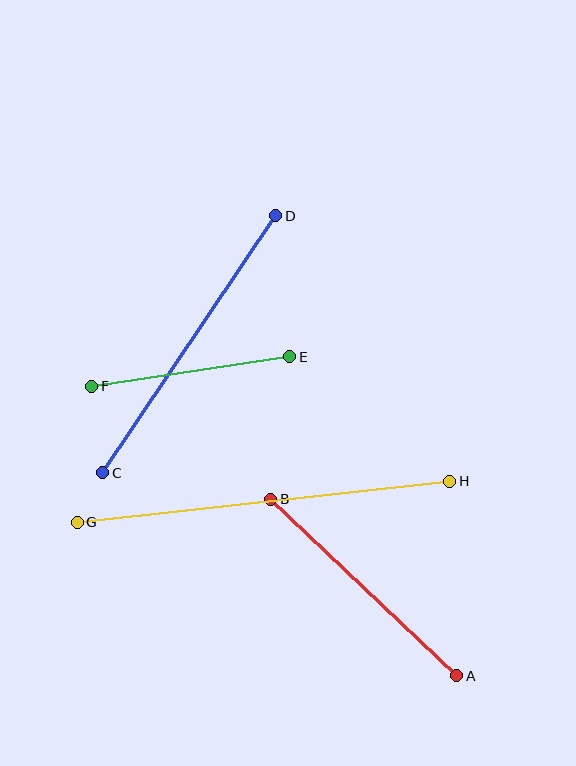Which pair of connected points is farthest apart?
Points G and H are farthest apart.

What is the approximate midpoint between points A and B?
The midpoint is at approximately (364, 588) pixels.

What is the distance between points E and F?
The distance is approximately 200 pixels.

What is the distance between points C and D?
The distance is approximately 310 pixels.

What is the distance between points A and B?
The distance is approximately 257 pixels.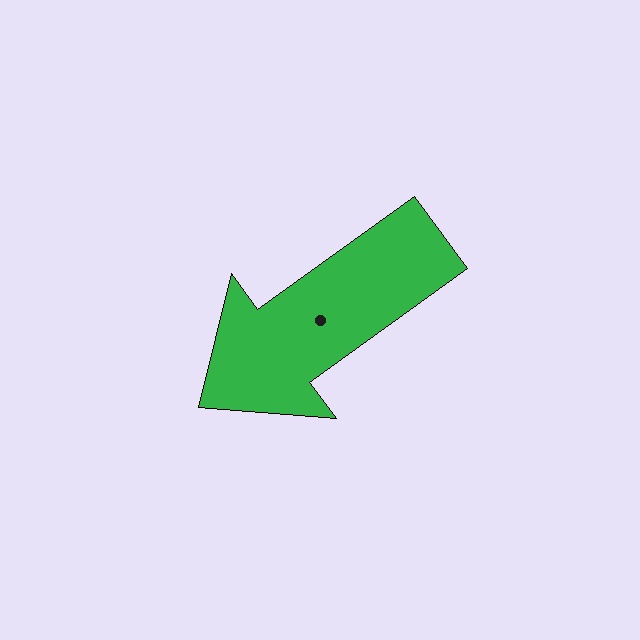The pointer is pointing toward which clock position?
Roughly 8 o'clock.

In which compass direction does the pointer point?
Southwest.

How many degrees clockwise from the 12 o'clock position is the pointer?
Approximately 234 degrees.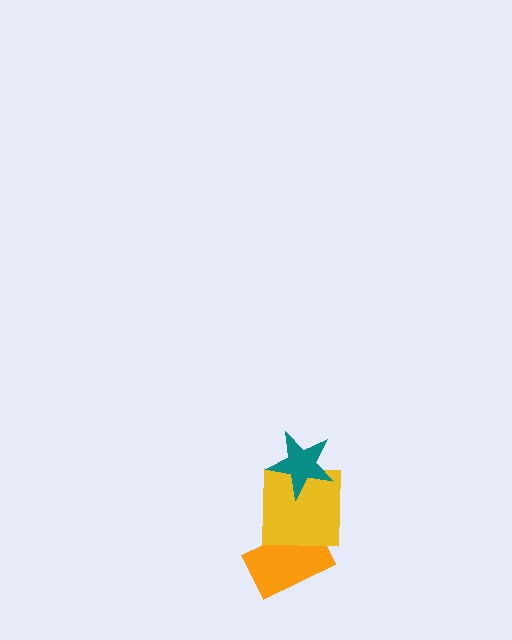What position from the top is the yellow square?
The yellow square is 2nd from the top.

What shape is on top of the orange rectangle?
The yellow square is on top of the orange rectangle.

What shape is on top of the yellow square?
The teal star is on top of the yellow square.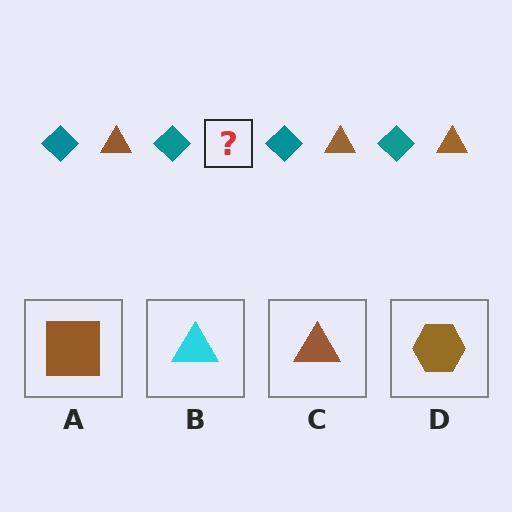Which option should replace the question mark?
Option C.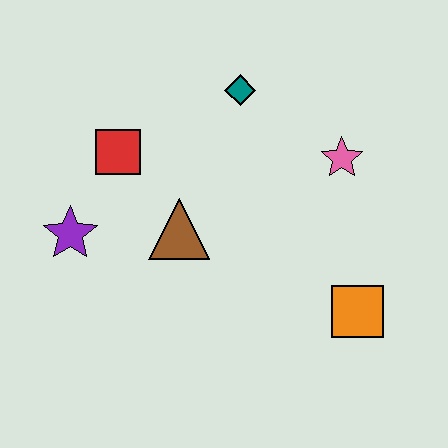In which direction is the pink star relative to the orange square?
The pink star is above the orange square.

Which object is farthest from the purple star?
The orange square is farthest from the purple star.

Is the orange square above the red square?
No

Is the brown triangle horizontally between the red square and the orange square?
Yes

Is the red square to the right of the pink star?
No